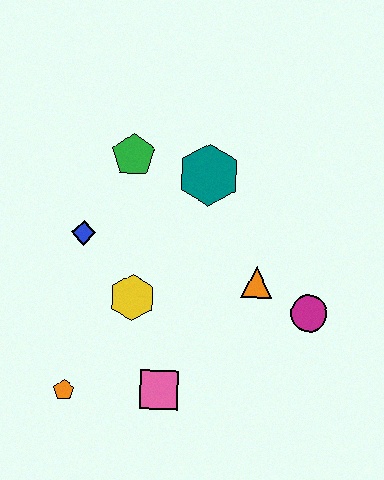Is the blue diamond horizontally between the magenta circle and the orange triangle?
No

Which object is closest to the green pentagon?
The teal hexagon is closest to the green pentagon.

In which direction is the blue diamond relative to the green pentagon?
The blue diamond is below the green pentagon.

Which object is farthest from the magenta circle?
The orange pentagon is farthest from the magenta circle.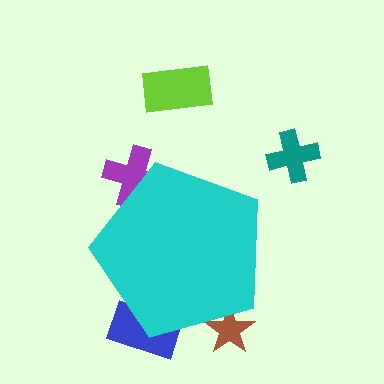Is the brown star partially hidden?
Yes, the brown star is partially hidden behind the cyan pentagon.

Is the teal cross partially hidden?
No, the teal cross is fully visible.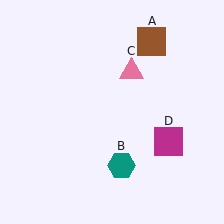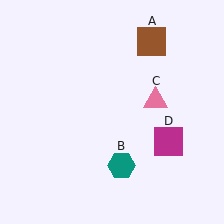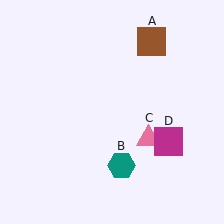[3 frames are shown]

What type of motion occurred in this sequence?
The pink triangle (object C) rotated clockwise around the center of the scene.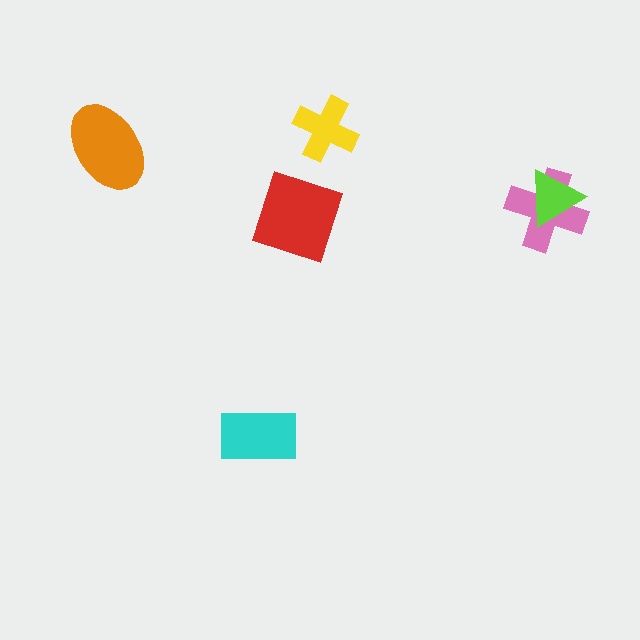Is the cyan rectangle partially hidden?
No, no other shape covers it.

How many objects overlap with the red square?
0 objects overlap with the red square.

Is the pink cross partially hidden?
Yes, it is partially covered by another shape.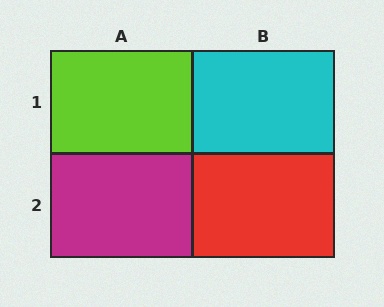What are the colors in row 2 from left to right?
Magenta, red.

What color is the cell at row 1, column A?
Lime.